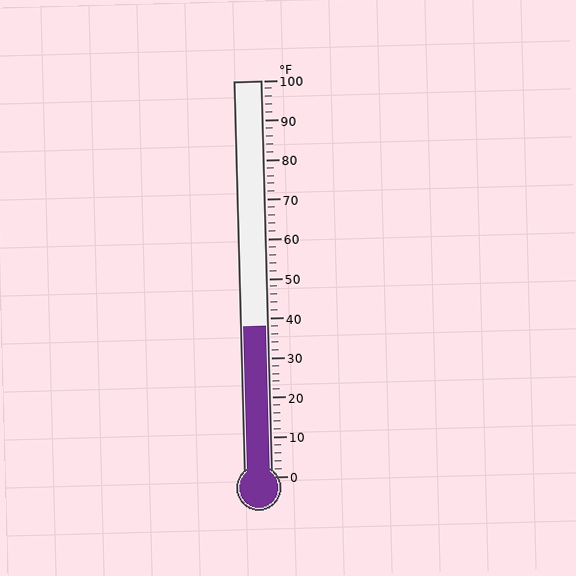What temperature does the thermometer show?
The thermometer shows approximately 38°F.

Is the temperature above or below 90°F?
The temperature is below 90°F.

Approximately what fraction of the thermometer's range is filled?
The thermometer is filled to approximately 40% of its range.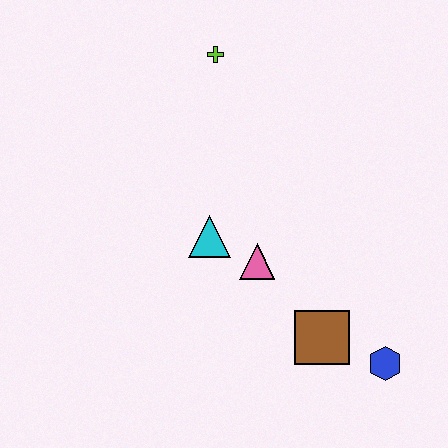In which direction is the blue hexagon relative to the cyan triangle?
The blue hexagon is to the right of the cyan triangle.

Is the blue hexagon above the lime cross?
No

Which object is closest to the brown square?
The blue hexagon is closest to the brown square.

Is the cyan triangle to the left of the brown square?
Yes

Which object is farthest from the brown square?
The lime cross is farthest from the brown square.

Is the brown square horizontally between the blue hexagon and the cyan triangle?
Yes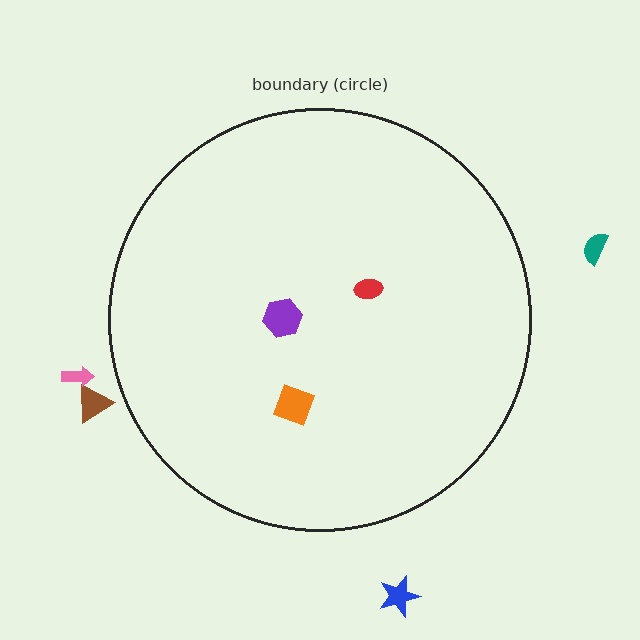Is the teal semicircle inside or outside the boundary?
Outside.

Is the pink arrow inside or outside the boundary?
Outside.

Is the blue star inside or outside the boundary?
Outside.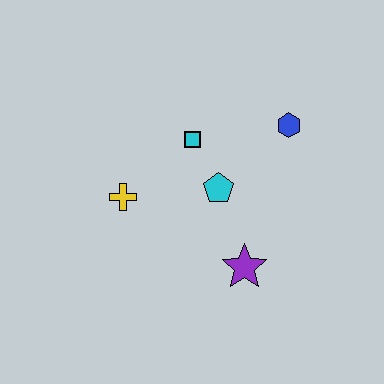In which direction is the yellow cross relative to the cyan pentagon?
The yellow cross is to the left of the cyan pentagon.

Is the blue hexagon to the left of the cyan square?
No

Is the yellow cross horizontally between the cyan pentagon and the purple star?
No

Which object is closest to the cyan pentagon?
The cyan square is closest to the cyan pentagon.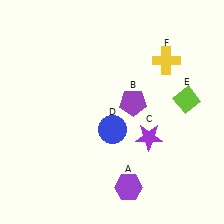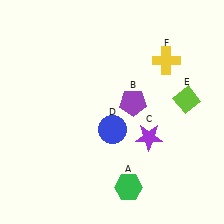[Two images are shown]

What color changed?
The hexagon (A) changed from purple in Image 1 to green in Image 2.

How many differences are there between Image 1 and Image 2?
There is 1 difference between the two images.